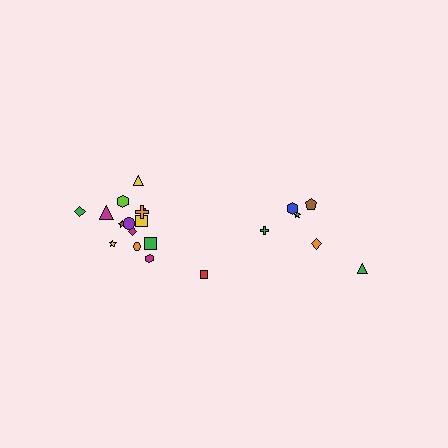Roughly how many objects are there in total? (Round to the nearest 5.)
Roughly 20 objects in total.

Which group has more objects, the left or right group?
The left group.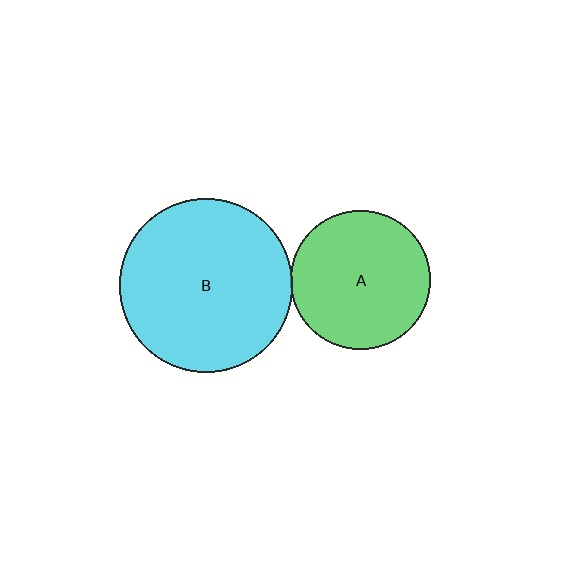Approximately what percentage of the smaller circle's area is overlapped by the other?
Approximately 5%.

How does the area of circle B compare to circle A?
Approximately 1.5 times.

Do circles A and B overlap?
Yes.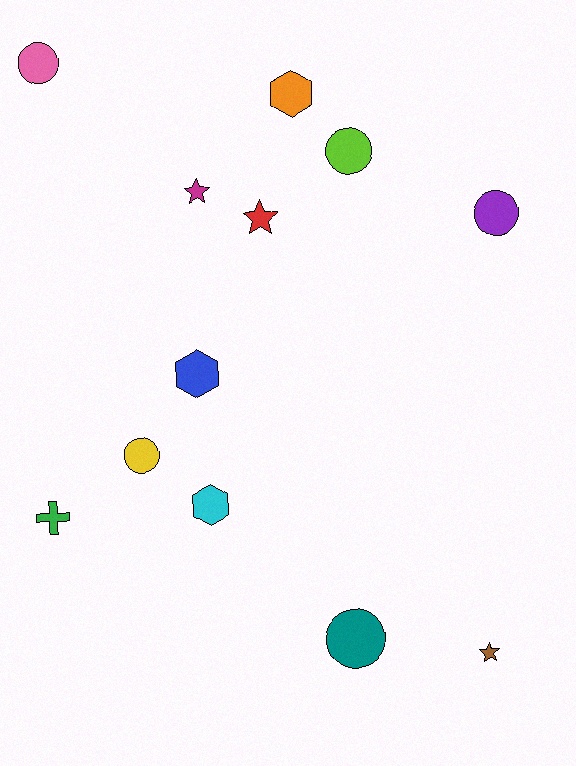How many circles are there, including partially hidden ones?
There are 5 circles.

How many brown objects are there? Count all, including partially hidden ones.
There is 1 brown object.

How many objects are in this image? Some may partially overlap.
There are 12 objects.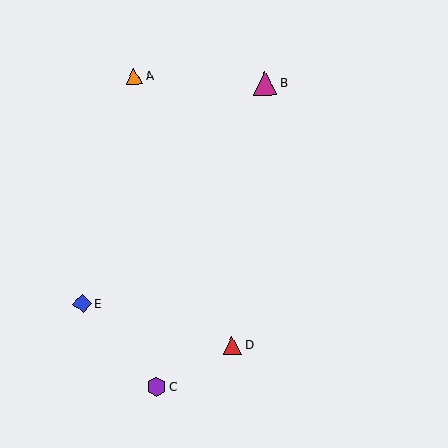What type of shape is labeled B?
Shape B is a magenta triangle.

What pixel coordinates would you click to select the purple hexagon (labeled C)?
Click at (156, 387) to select the purple hexagon C.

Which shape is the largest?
The magenta triangle (labeled B) is the largest.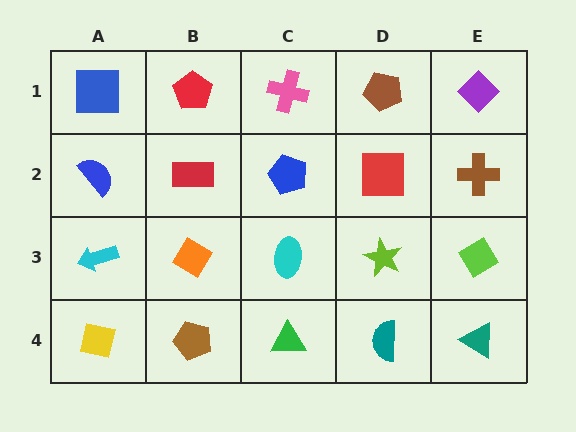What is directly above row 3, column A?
A blue semicircle.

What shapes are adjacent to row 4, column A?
A cyan arrow (row 3, column A), a brown pentagon (row 4, column B).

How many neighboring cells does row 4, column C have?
3.